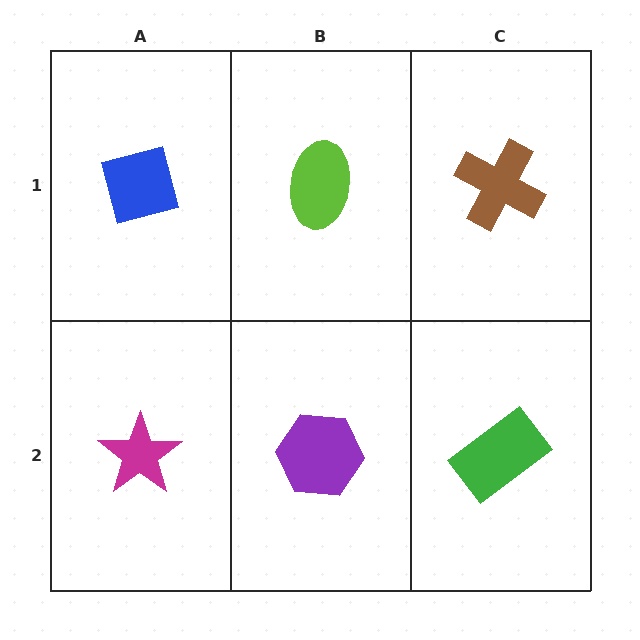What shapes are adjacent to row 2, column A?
A blue square (row 1, column A), a purple hexagon (row 2, column B).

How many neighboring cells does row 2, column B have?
3.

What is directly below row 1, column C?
A green rectangle.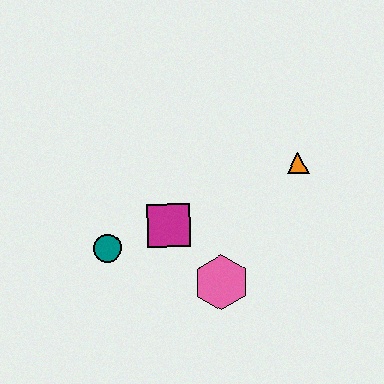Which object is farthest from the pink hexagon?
The orange triangle is farthest from the pink hexagon.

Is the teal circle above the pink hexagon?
Yes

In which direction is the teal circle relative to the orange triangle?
The teal circle is to the left of the orange triangle.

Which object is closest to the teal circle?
The magenta square is closest to the teal circle.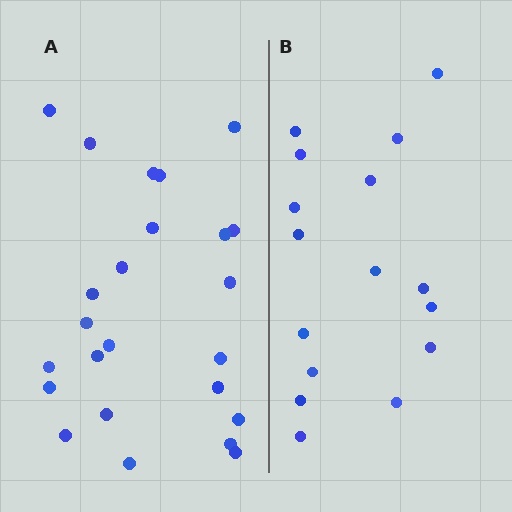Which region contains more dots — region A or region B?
Region A (the left region) has more dots.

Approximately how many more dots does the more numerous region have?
Region A has roughly 8 or so more dots than region B.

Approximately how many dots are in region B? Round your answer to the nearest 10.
About 20 dots. (The exact count is 16, which rounds to 20.)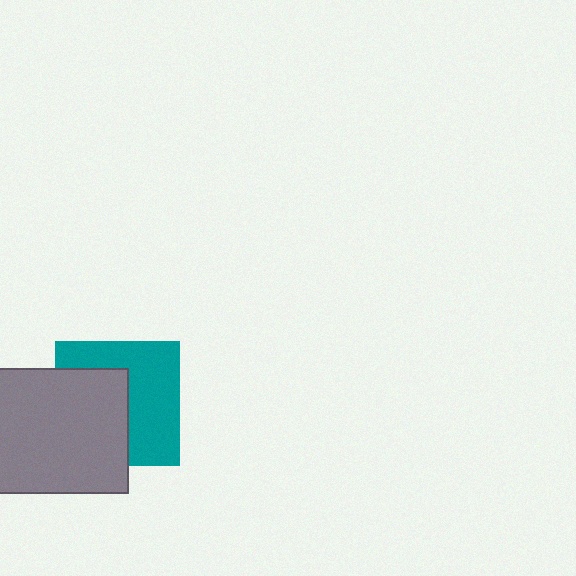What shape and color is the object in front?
The object in front is a gray rectangle.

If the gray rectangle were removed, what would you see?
You would see the complete teal square.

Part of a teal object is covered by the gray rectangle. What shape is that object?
It is a square.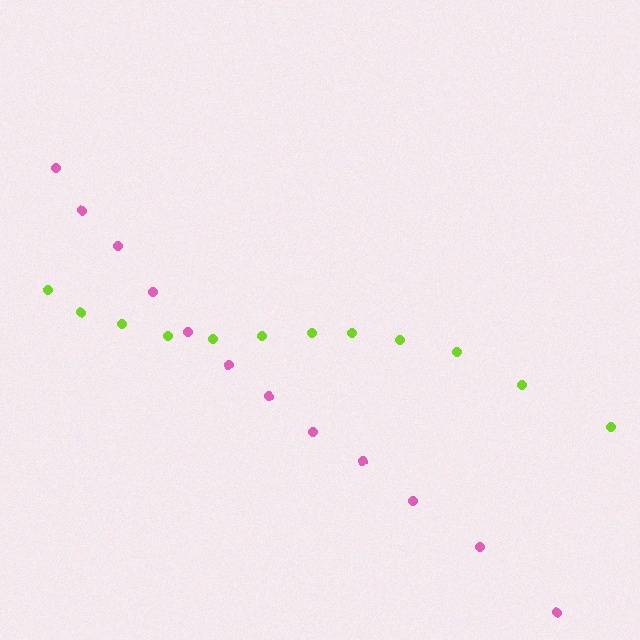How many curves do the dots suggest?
There are 2 distinct paths.